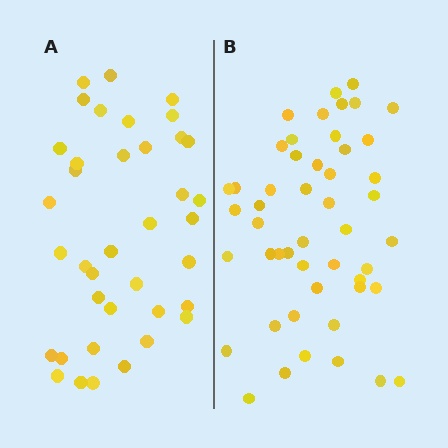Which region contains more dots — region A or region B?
Region B (the right region) has more dots.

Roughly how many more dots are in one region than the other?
Region B has roughly 12 or so more dots than region A.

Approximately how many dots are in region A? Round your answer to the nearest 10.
About 40 dots. (The exact count is 38, which rounds to 40.)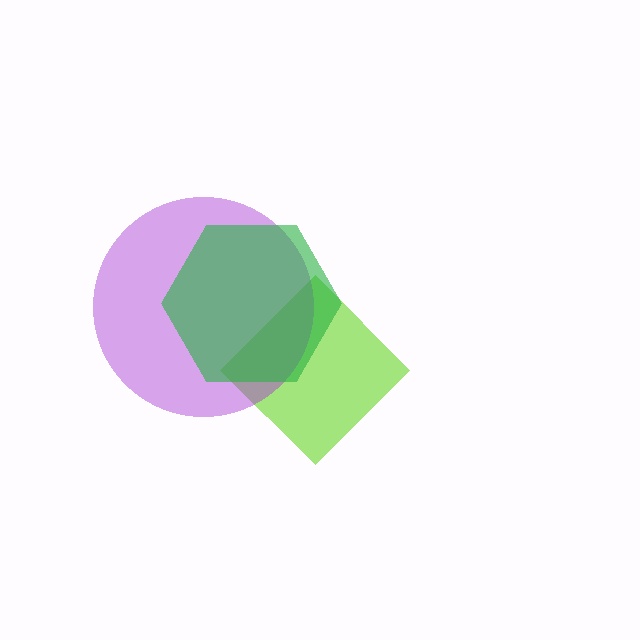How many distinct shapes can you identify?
There are 3 distinct shapes: a lime diamond, a purple circle, a green hexagon.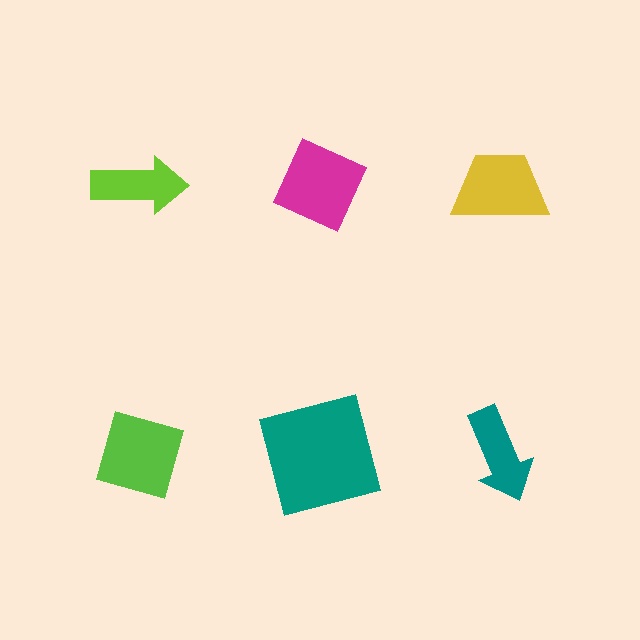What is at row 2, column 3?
A teal arrow.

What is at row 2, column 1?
A lime diamond.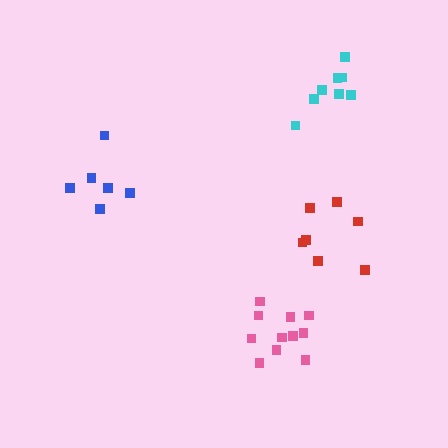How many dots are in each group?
Group 1: 11 dots, Group 2: 8 dots, Group 3: 6 dots, Group 4: 7 dots (32 total).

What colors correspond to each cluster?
The clusters are colored: pink, cyan, blue, red.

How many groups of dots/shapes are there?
There are 4 groups.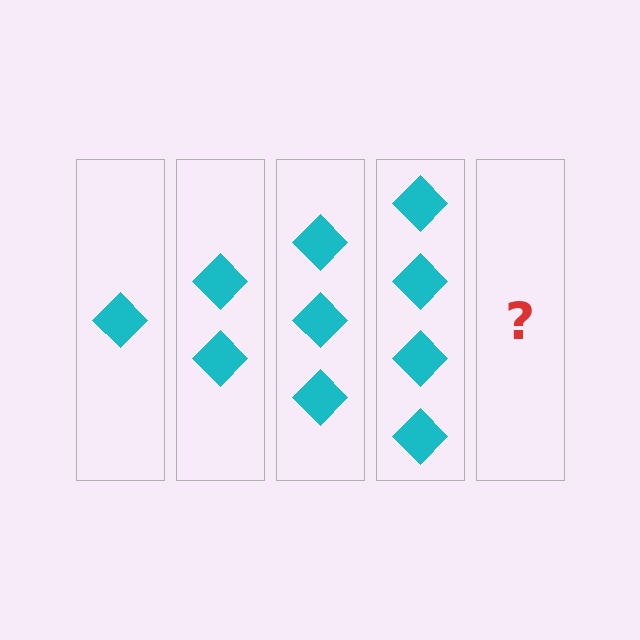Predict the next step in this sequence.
The next step is 5 diamonds.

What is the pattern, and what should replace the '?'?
The pattern is that each step adds one more diamond. The '?' should be 5 diamonds.